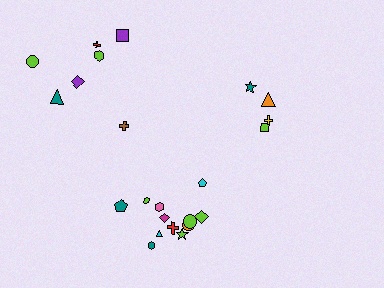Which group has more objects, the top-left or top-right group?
The top-left group.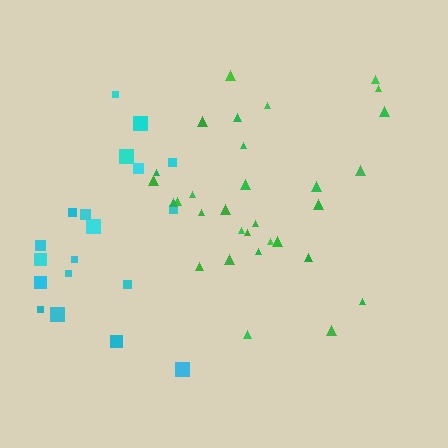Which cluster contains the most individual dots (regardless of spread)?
Green (31).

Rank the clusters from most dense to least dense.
green, cyan.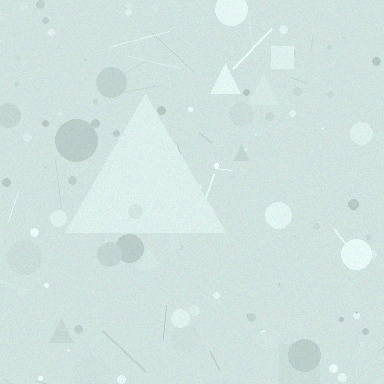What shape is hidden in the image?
A triangle is hidden in the image.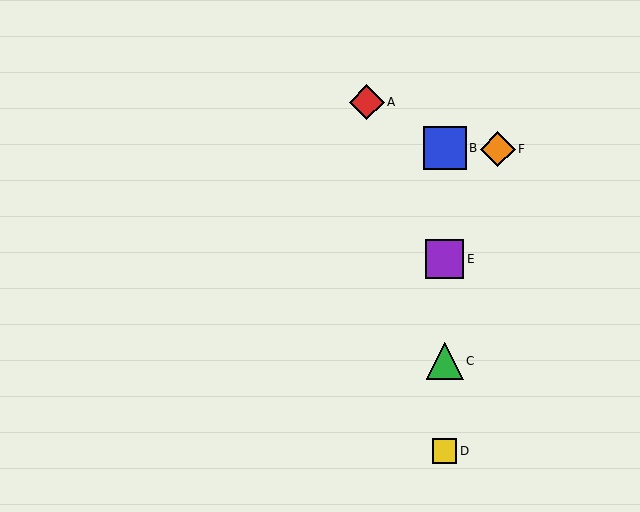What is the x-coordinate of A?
Object A is at x≈367.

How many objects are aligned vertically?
4 objects (B, C, D, E) are aligned vertically.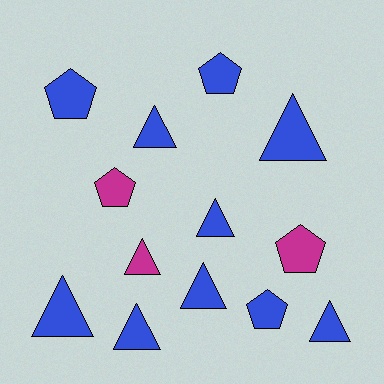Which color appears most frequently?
Blue, with 10 objects.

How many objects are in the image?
There are 13 objects.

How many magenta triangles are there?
There is 1 magenta triangle.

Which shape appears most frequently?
Triangle, with 8 objects.